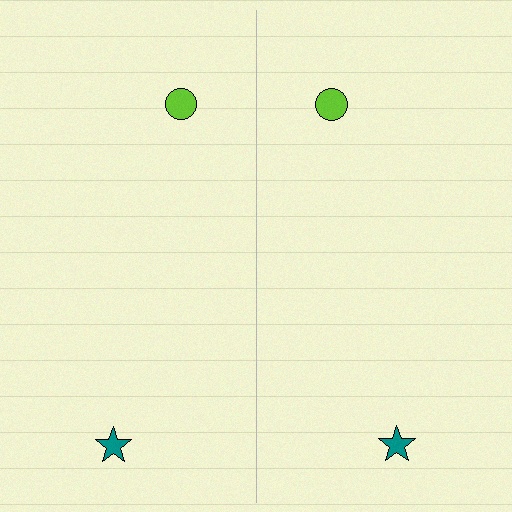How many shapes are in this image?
There are 4 shapes in this image.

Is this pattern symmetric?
Yes, this pattern has bilateral (reflection) symmetry.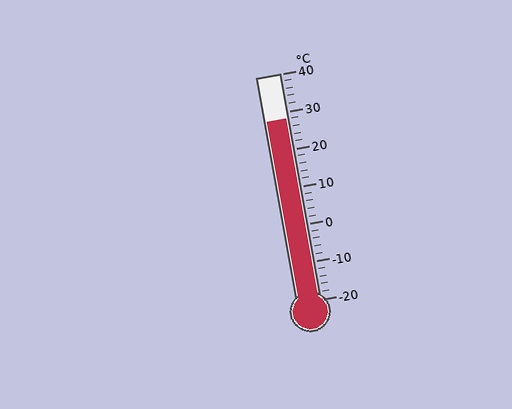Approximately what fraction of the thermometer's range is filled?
The thermometer is filled to approximately 80% of its range.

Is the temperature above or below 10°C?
The temperature is above 10°C.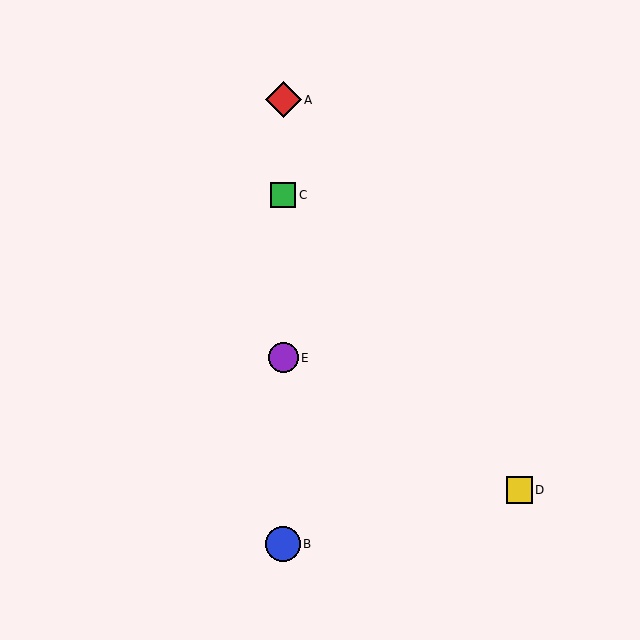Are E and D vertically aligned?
No, E is at x≈283 and D is at x≈519.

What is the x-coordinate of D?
Object D is at x≈519.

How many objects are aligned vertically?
4 objects (A, B, C, E) are aligned vertically.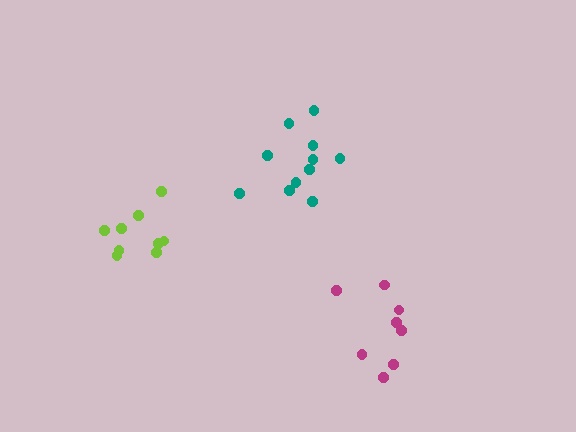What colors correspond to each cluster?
The clusters are colored: lime, teal, magenta.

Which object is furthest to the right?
The magenta cluster is rightmost.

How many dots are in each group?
Group 1: 9 dots, Group 2: 11 dots, Group 3: 8 dots (28 total).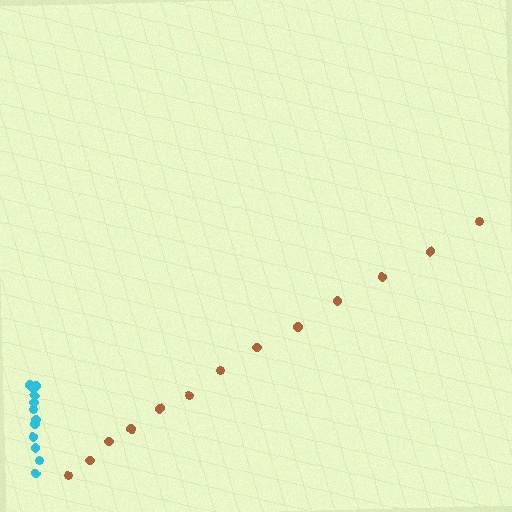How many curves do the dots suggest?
There are 2 distinct paths.